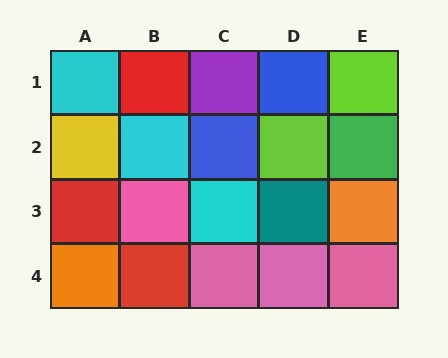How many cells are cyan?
3 cells are cyan.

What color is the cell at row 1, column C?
Purple.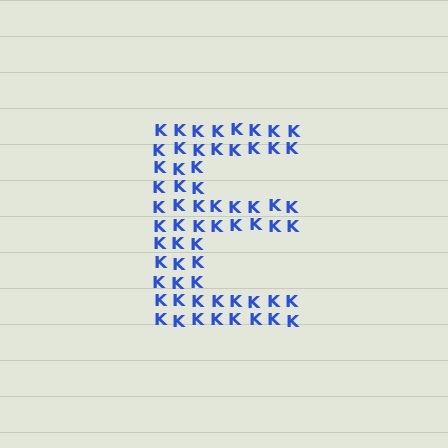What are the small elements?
The small elements are letter K's.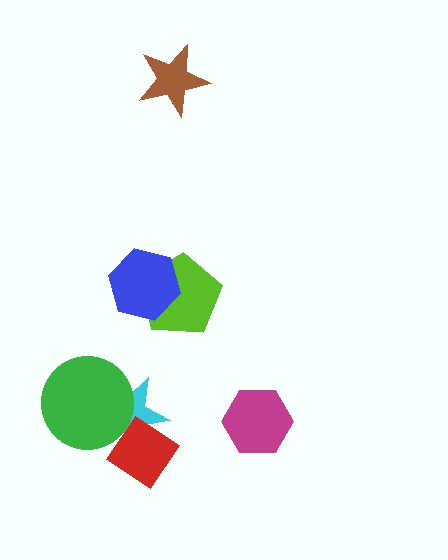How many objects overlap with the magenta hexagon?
0 objects overlap with the magenta hexagon.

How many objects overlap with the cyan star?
2 objects overlap with the cyan star.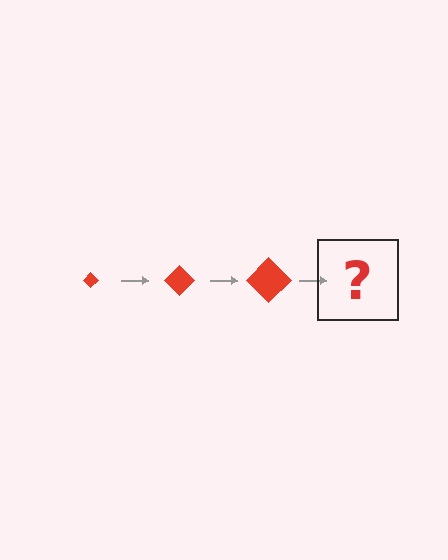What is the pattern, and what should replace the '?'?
The pattern is that the diamond gets progressively larger each step. The '?' should be a red diamond, larger than the previous one.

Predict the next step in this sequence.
The next step is a red diamond, larger than the previous one.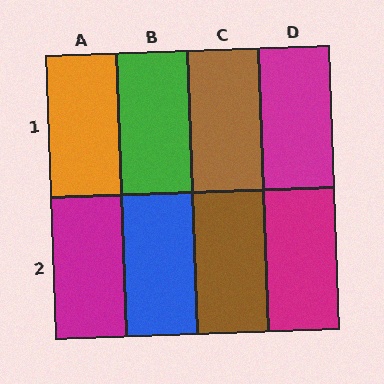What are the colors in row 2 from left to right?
Magenta, blue, brown, magenta.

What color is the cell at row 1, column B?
Green.